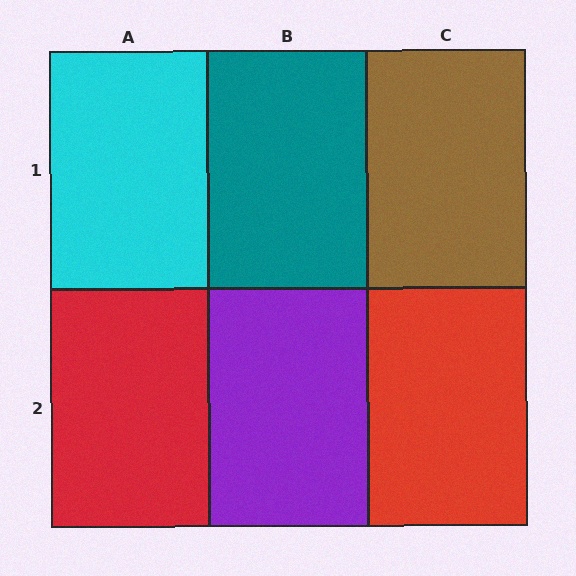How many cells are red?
2 cells are red.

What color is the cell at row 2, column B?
Purple.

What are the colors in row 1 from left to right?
Cyan, teal, brown.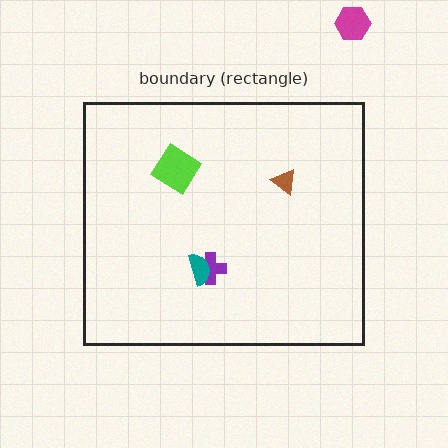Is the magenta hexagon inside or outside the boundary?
Outside.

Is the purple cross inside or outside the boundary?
Inside.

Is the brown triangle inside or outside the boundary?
Inside.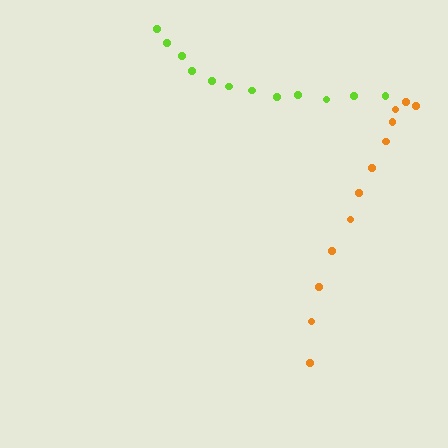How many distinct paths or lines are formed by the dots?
There are 2 distinct paths.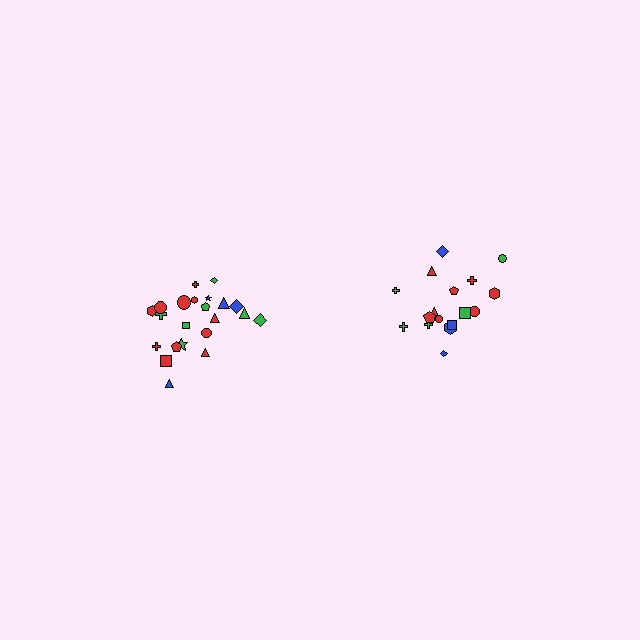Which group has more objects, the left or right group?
The left group.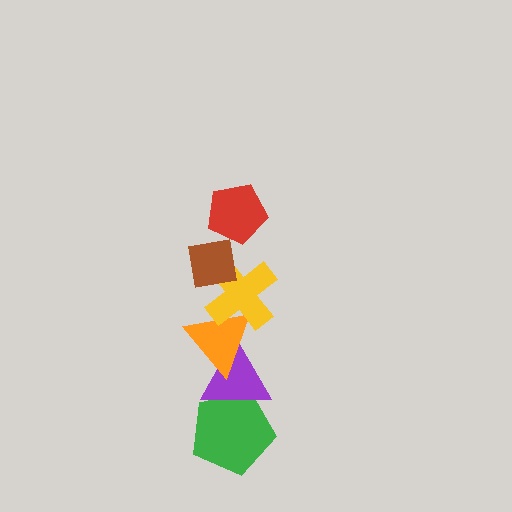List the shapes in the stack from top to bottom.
From top to bottom: the red pentagon, the brown square, the yellow cross, the orange triangle, the purple triangle, the green pentagon.